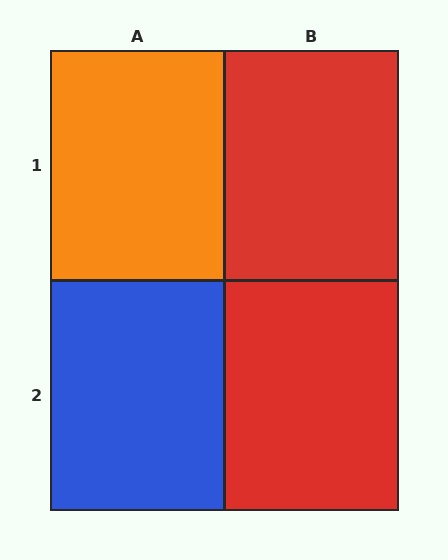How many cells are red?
2 cells are red.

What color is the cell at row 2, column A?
Blue.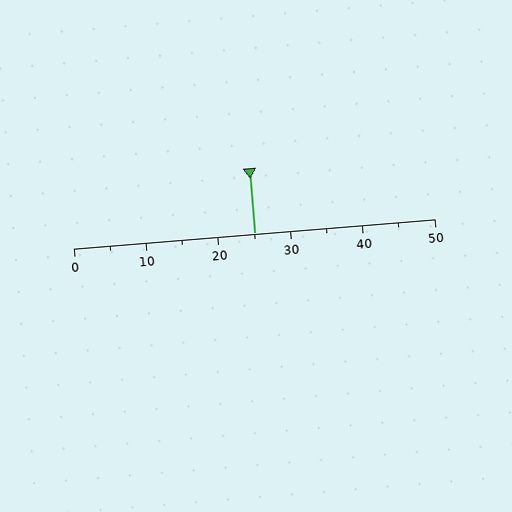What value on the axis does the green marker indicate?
The marker indicates approximately 25.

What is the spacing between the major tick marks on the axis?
The major ticks are spaced 10 apart.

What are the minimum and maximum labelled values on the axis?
The axis runs from 0 to 50.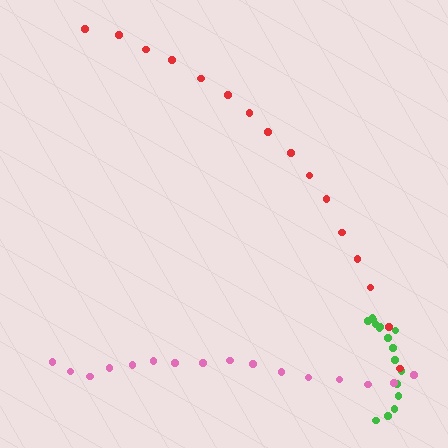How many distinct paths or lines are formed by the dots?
There are 3 distinct paths.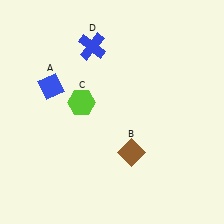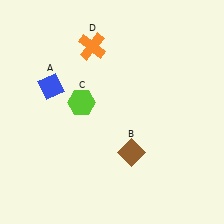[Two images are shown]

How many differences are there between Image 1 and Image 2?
There is 1 difference between the two images.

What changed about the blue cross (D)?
In Image 1, D is blue. In Image 2, it changed to orange.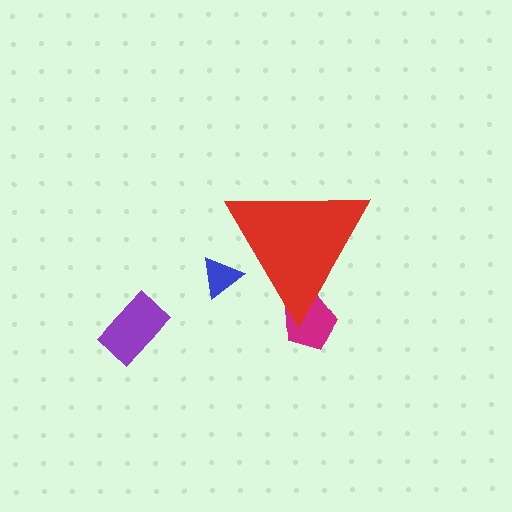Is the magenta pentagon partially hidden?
Yes, the magenta pentagon is partially hidden behind the red triangle.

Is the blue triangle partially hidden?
Yes, the blue triangle is partially hidden behind the red triangle.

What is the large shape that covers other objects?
A red triangle.